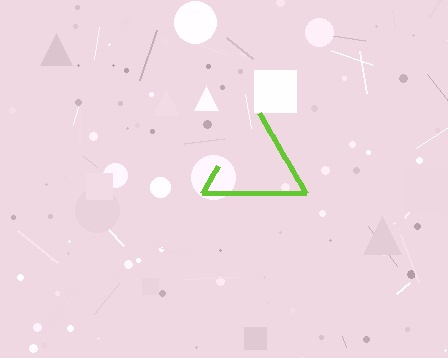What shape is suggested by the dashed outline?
The dashed outline suggests a triangle.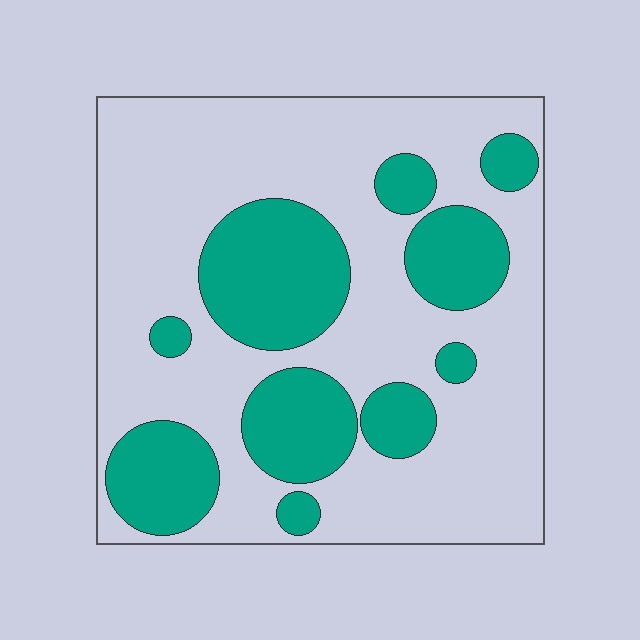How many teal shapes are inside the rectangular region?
10.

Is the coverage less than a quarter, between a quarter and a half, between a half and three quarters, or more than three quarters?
Between a quarter and a half.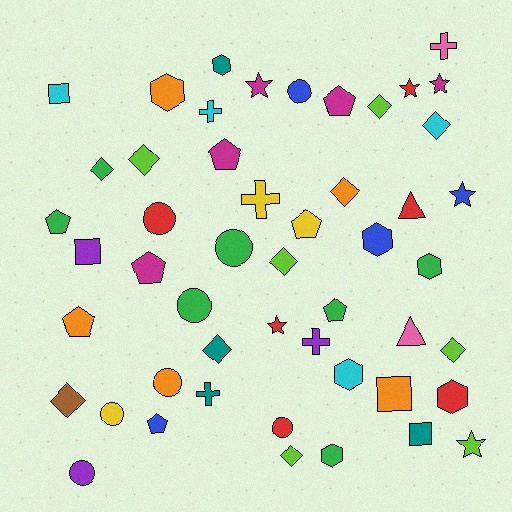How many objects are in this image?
There are 50 objects.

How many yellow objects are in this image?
There are 3 yellow objects.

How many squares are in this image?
There are 4 squares.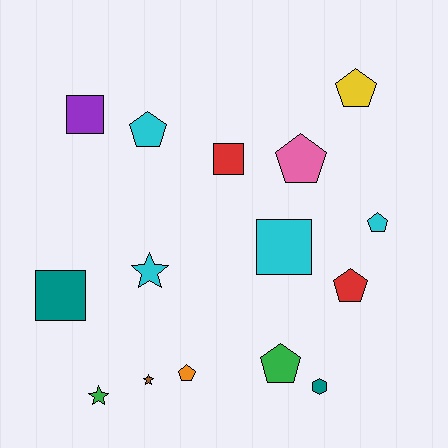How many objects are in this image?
There are 15 objects.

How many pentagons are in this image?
There are 7 pentagons.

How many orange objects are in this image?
There is 1 orange object.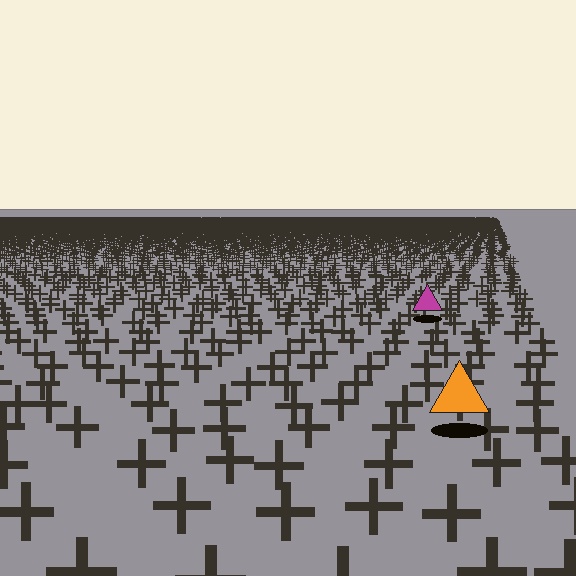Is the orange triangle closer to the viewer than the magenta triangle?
Yes. The orange triangle is closer — you can tell from the texture gradient: the ground texture is coarser near it.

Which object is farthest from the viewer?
The magenta triangle is farthest from the viewer. It appears smaller and the ground texture around it is denser.